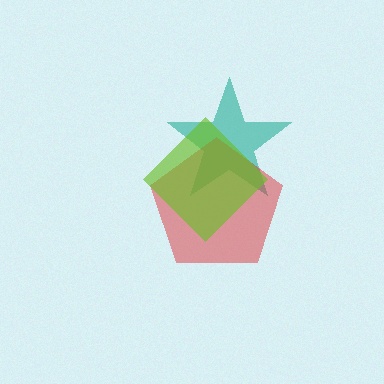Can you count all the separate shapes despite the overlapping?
Yes, there are 3 separate shapes.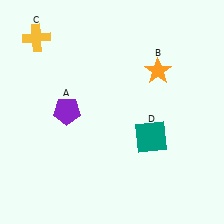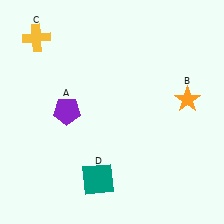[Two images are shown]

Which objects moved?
The objects that moved are: the orange star (B), the teal square (D).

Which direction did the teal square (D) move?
The teal square (D) moved left.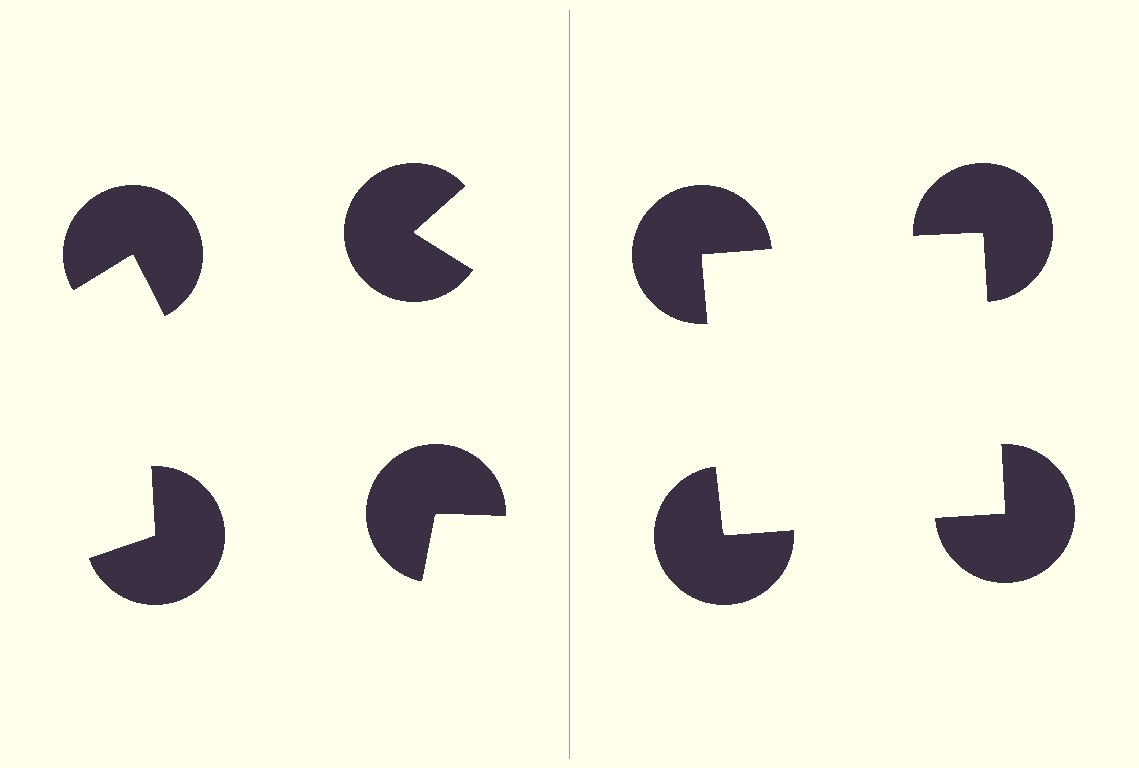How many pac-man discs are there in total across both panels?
8 — 4 on each side.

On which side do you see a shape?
An illusory square appears on the right side. On the left side the wedge cuts are rotated, so no coherent shape forms.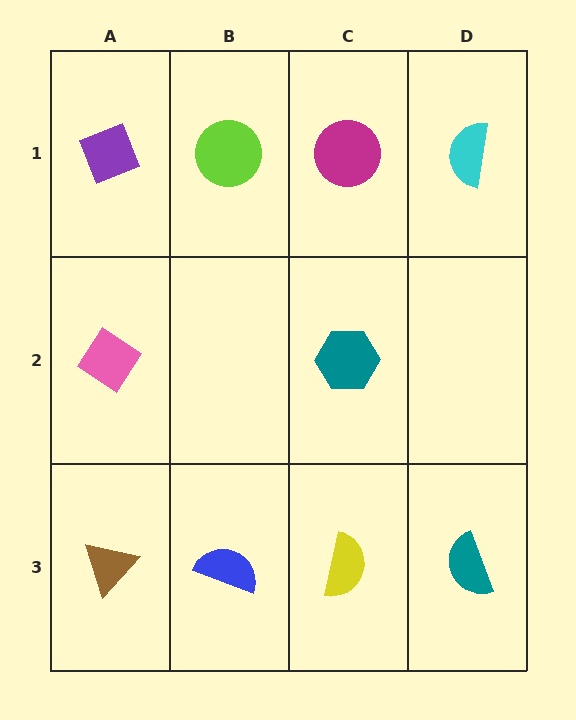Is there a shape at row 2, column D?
No, that cell is empty.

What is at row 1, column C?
A magenta circle.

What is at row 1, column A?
A purple diamond.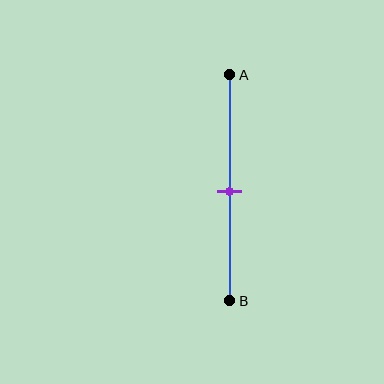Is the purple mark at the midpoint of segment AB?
Yes, the mark is approximately at the midpoint.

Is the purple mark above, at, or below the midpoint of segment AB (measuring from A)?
The purple mark is approximately at the midpoint of segment AB.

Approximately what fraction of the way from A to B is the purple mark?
The purple mark is approximately 50% of the way from A to B.